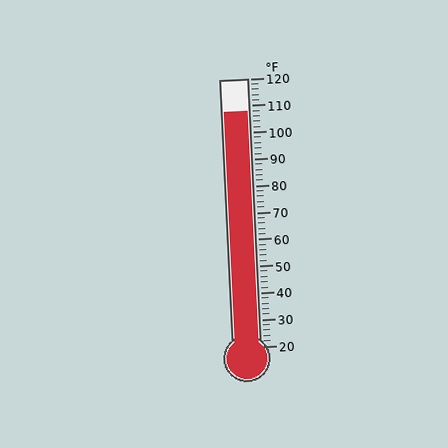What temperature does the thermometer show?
The thermometer shows approximately 108°F.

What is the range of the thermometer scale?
The thermometer scale ranges from 20°F to 120°F.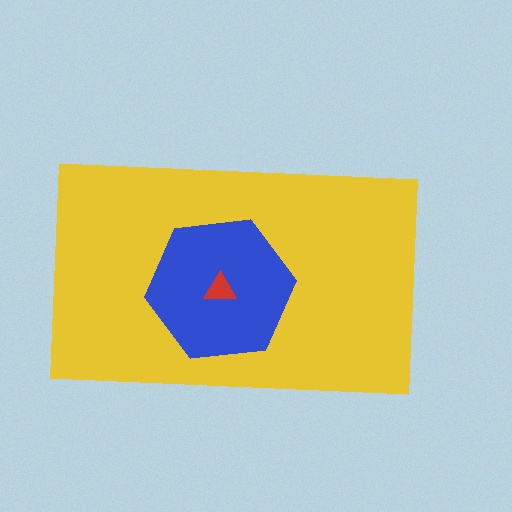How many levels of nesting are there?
3.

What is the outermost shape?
The yellow rectangle.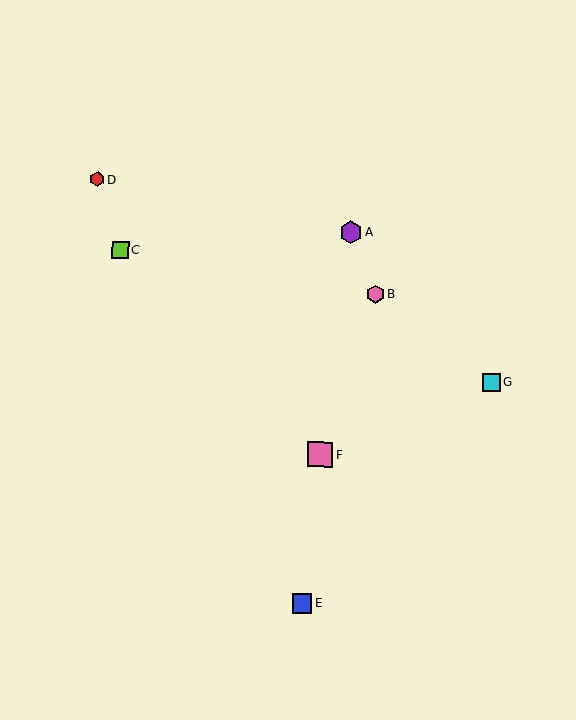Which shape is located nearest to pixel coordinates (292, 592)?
The blue square (labeled E) at (302, 604) is nearest to that location.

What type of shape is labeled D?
Shape D is a red hexagon.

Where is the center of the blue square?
The center of the blue square is at (302, 604).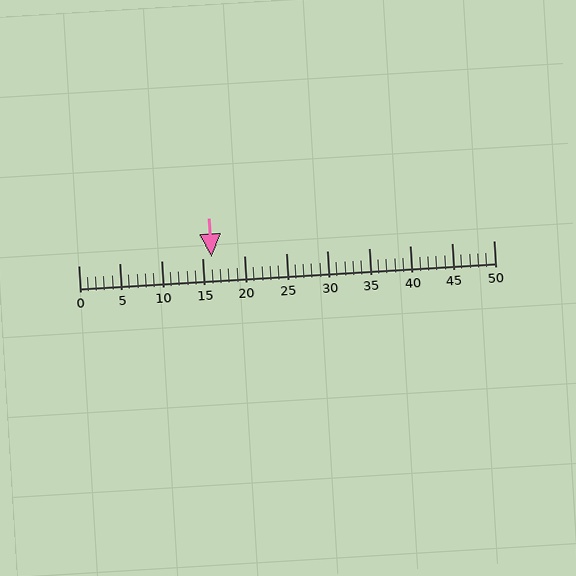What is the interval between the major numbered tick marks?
The major tick marks are spaced 5 units apart.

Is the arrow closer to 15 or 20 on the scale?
The arrow is closer to 15.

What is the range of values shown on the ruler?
The ruler shows values from 0 to 50.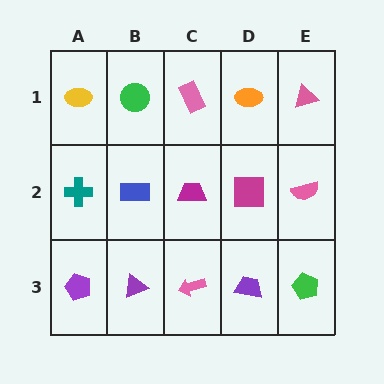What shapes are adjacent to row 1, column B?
A blue rectangle (row 2, column B), a yellow ellipse (row 1, column A), a pink rectangle (row 1, column C).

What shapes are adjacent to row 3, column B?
A blue rectangle (row 2, column B), a purple pentagon (row 3, column A), a pink arrow (row 3, column C).